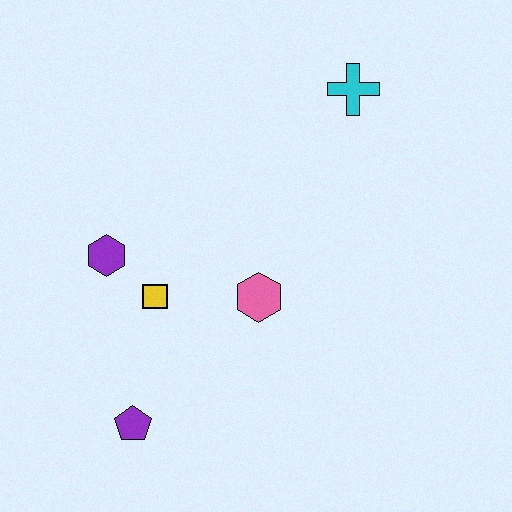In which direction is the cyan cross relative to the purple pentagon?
The cyan cross is above the purple pentagon.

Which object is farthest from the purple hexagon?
The cyan cross is farthest from the purple hexagon.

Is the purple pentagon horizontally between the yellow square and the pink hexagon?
No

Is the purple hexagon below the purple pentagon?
No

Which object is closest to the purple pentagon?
The yellow square is closest to the purple pentagon.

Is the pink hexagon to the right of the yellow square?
Yes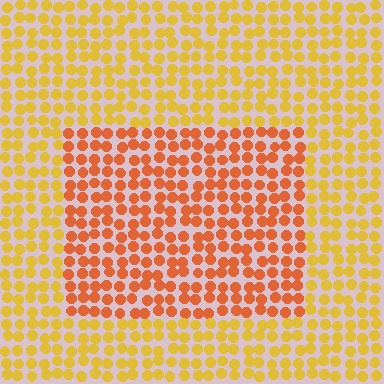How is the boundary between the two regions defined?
The boundary is defined purely by a slight shift in hue (about 31 degrees). Spacing, size, and orientation are identical on both sides.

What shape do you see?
I see a rectangle.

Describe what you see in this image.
The image is filled with small yellow elements in a uniform arrangement. A rectangle-shaped region is visible where the elements are tinted to a slightly different hue, forming a subtle color boundary.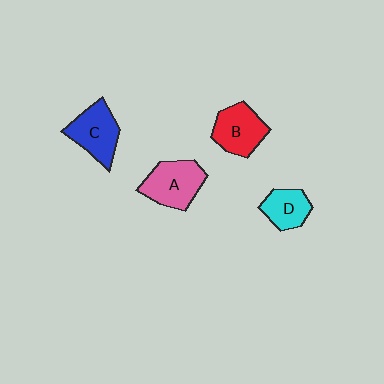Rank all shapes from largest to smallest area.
From largest to smallest: A (pink), C (blue), B (red), D (cyan).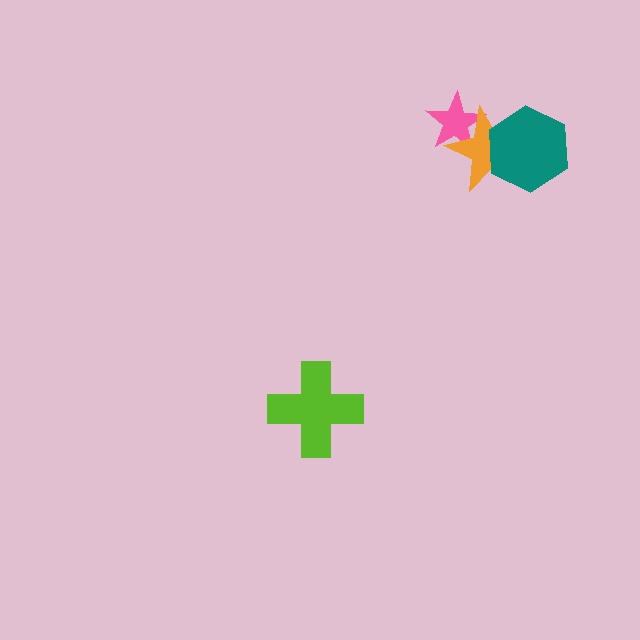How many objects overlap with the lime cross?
0 objects overlap with the lime cross.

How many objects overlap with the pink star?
1 object overlaps with the pink star.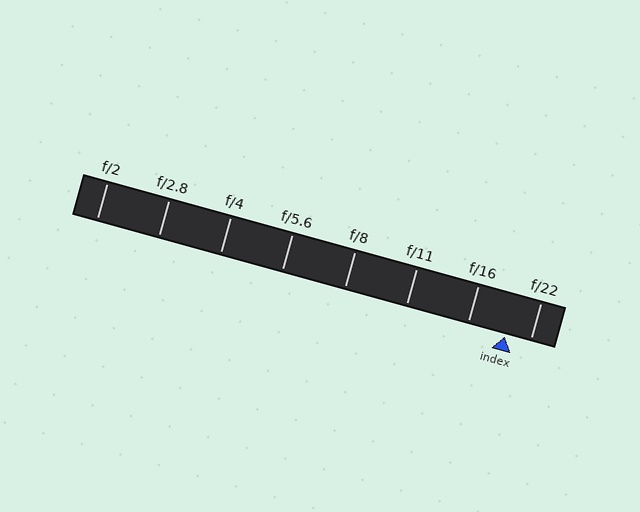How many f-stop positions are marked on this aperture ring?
There are 8 f-stop positions marked.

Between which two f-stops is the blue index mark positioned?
The index mark is between f/16 and f/22.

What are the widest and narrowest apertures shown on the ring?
The widest aperture shown is f/2 and the narrowest is f/22.